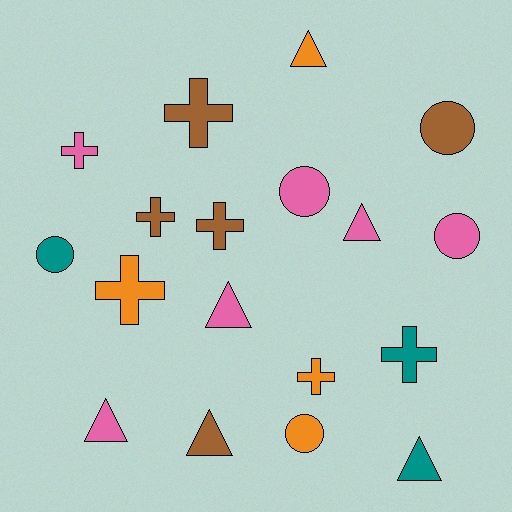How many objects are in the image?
There are 18 objects.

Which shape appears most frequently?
Cross, with 7 objects.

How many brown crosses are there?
There are 3 brown crosses.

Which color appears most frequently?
Pink, with 6 objects.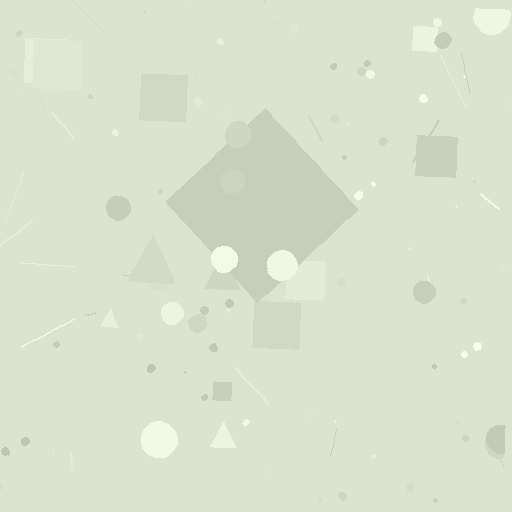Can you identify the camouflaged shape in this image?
The camouflaged shape is a diamond.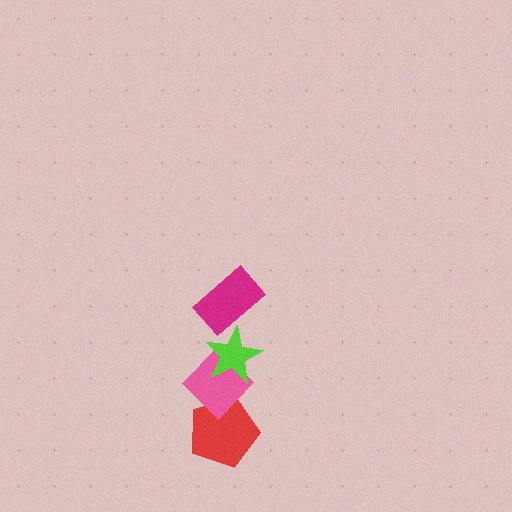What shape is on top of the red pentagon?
The pink diamond is on top of the red pentagon.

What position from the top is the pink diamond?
The pink diamond is 3rd from the top.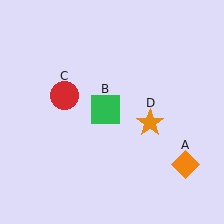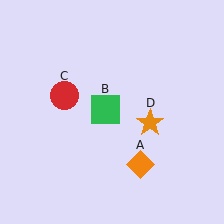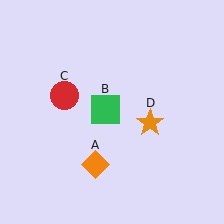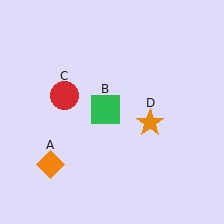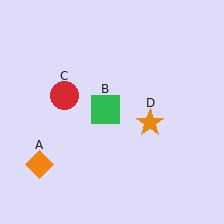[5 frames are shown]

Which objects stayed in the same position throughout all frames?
Green square (object B) and red circle (object C) and orange star (object D) remained stationary.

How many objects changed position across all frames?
1 object changed position: orange diamond (object A).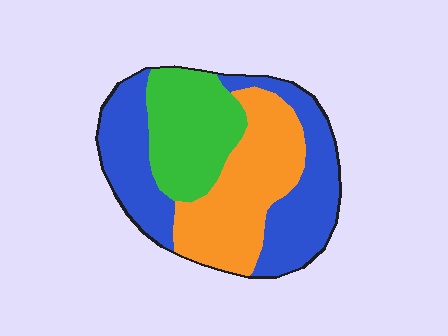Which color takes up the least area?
Green, at roughly 25%.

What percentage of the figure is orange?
Orange takes up about one third (1/3) of the figure.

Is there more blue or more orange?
Blue.